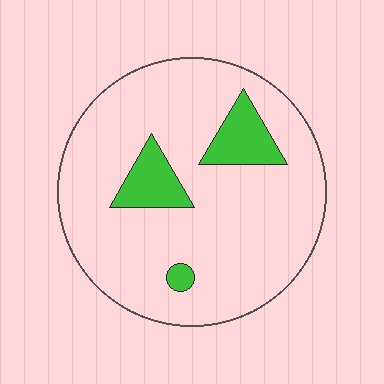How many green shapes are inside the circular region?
3.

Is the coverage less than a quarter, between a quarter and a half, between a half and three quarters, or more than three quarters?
Less than a quarter.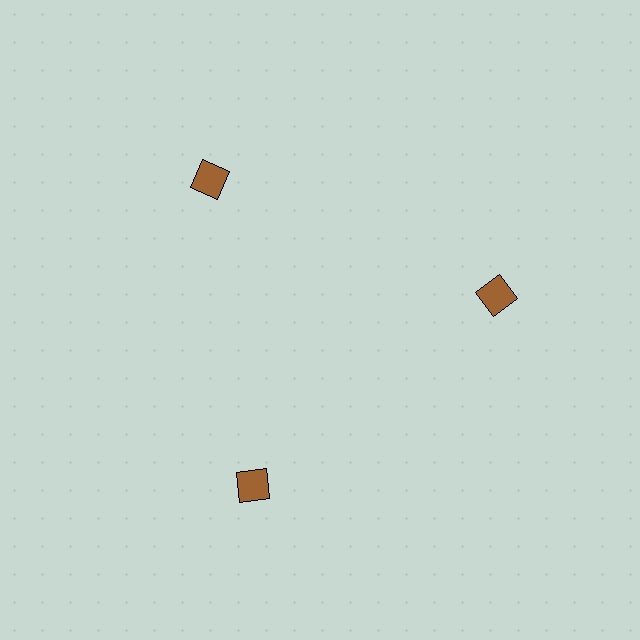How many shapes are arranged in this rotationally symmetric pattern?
There are 3 shapes, arranged in 3 groups of 1.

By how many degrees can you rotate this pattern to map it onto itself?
The pattern maps onto itself every 120 degrees of rotation.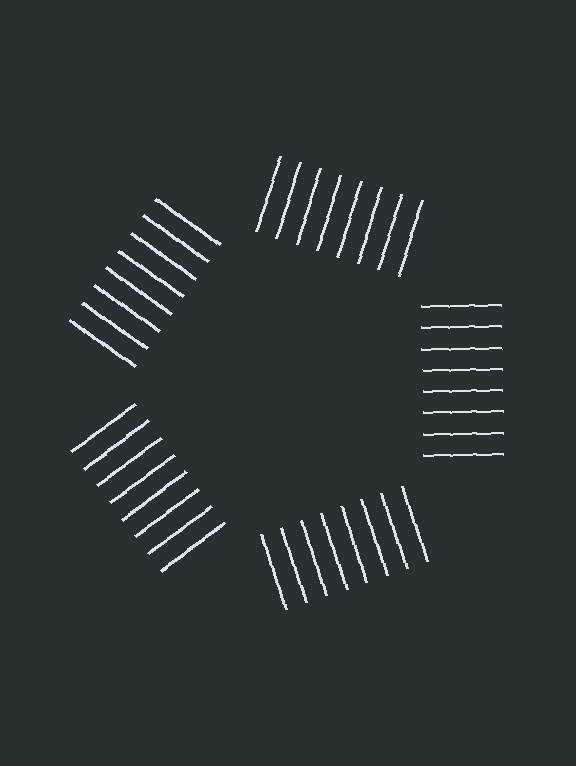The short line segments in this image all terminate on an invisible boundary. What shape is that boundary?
An illusory pentagon — the line segments terminate on its edges but no continuous stroke is drawn.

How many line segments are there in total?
40 — 8 along each of the 5 edges.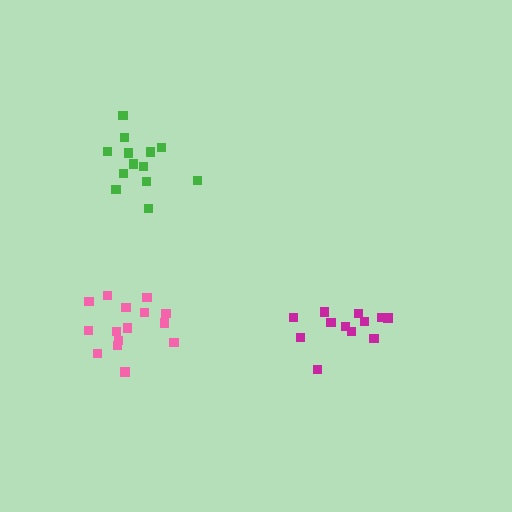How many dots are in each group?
Group 1: 13 dots, Group 2: 15 dots, Group 3: 12 dots (40 total).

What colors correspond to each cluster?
The clusters are colored: green, pink, magenta.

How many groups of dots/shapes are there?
There are 3 groups.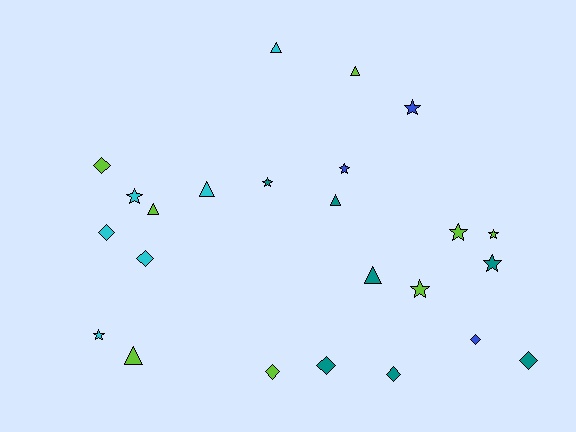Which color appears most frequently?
Lime, with 8 objects.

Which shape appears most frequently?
Star, with 9 objects.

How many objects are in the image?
There are 24 objects.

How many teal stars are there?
There are 2 teal stars.